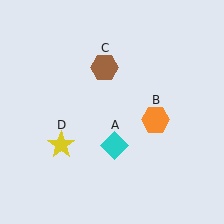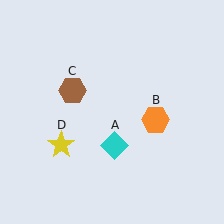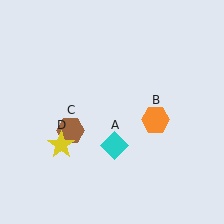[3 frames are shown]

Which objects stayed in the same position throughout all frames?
Cyan diamond (object A) and orange hexagon (object B) and yellow star (object D) remained stationary.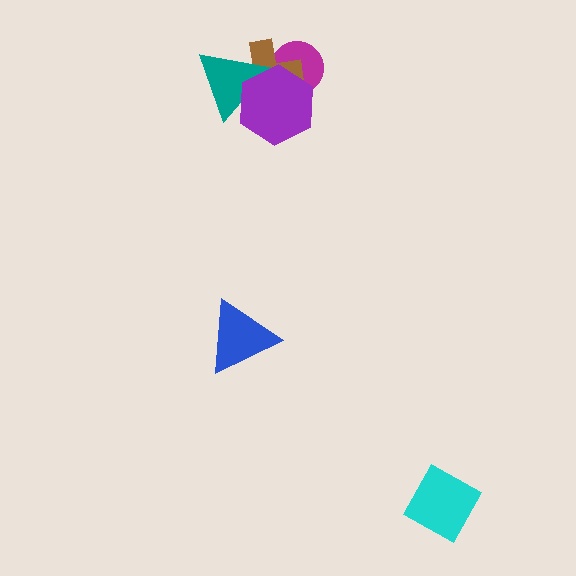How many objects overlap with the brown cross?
3 objects overlap with the brown cross.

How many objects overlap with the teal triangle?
2 objects overlap with the teal triangle.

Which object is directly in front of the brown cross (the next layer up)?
The teal triangle is directly in front of the brown cross.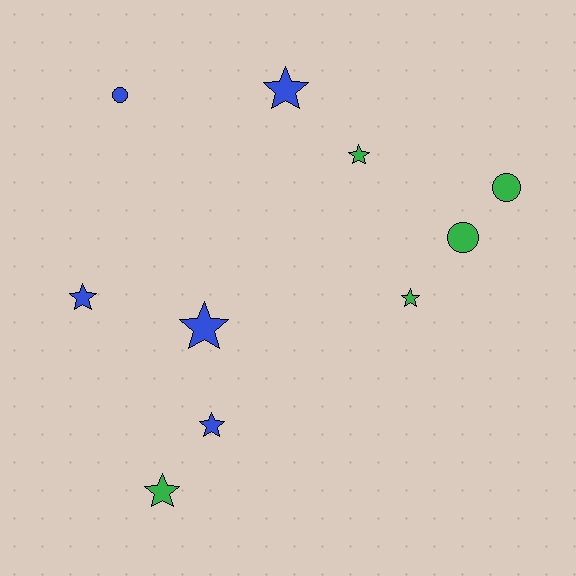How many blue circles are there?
There is 1 blue circle.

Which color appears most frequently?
Green, with 5 objects.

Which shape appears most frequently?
Star, with 7 objects.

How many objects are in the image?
There are 10 objects.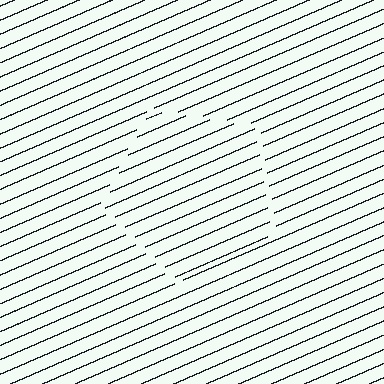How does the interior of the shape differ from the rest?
The interior of the shape contains the same grating, shifted by half a period — the contour is defined by the phase discontinuity where line-ends from the inner and outer gratings abut.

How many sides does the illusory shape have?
5 sides — the line-ends trace a pentagon.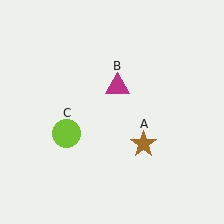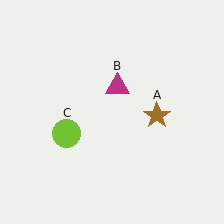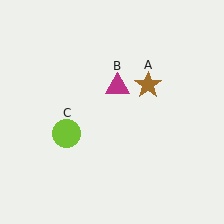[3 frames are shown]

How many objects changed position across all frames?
1 object changed position: brown star (object A).